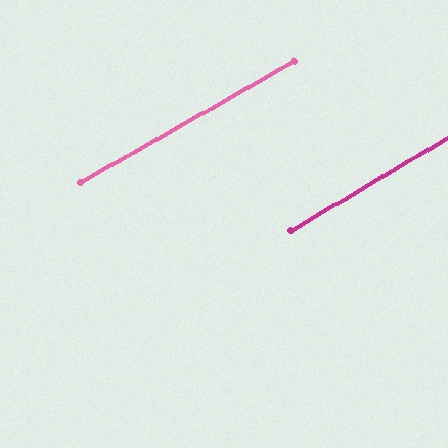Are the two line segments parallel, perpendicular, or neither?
Parallel — their directions differ by only 1.0°.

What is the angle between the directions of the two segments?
Approximately 1 degree.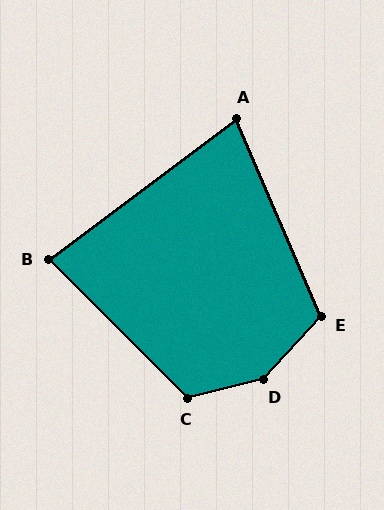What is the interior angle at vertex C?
Approximately 121 degrees (obtuse).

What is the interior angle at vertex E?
Approximately 114 degrees (obtuse).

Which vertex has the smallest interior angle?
A, at approximately 76 degrees.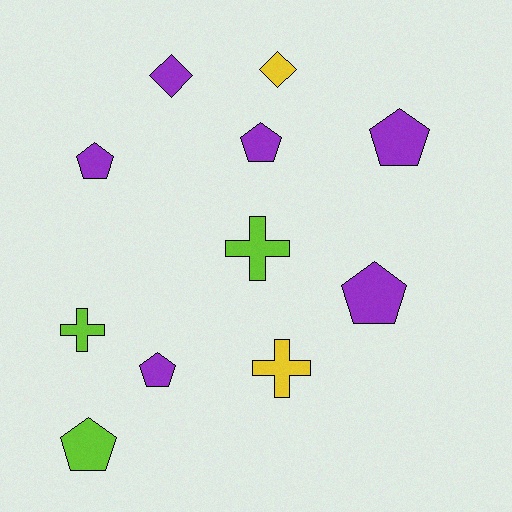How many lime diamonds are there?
There are no lime diamonds.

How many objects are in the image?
There are 11 objects.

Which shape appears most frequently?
Pentagon, with 6 objects.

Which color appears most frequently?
Purple, with 6 objects.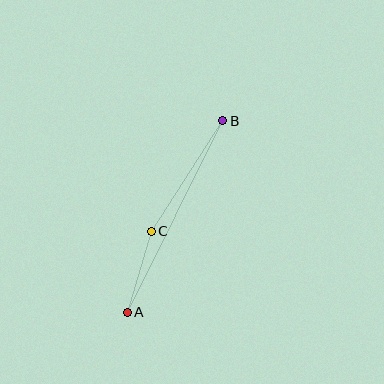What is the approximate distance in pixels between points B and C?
The distance between B and C is approximately 132 pixels.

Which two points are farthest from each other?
Points A and B are farthest from each other.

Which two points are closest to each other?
Points A and C are closest to each other.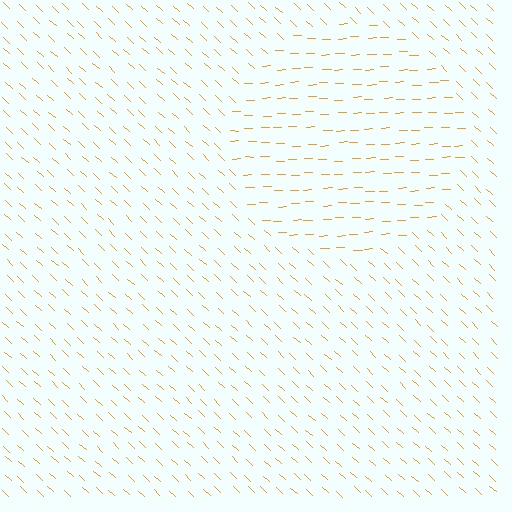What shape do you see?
I see a circle.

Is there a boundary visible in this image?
Yes, there is a texture boundary formed by a change in line orientation.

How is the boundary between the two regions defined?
The boundary is defined purely by a change in line orientation (approximately 45 degrees difference). All lines are the same color and thickness.